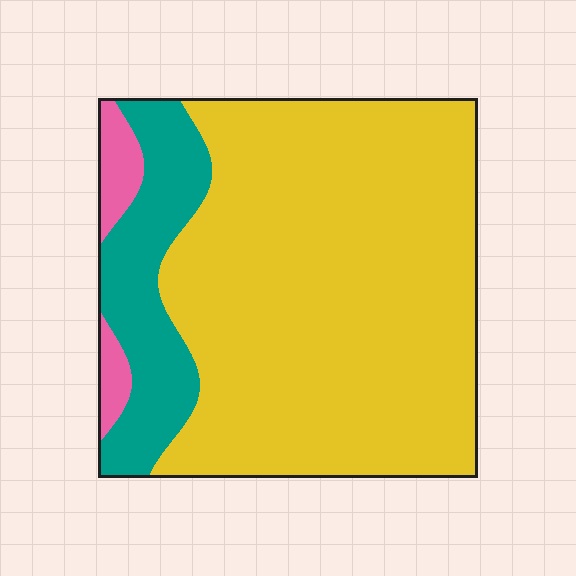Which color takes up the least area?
Pink, at roughly 5%.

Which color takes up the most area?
Yellow, at roughly 75%.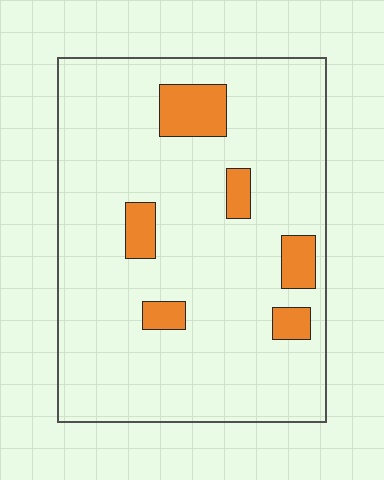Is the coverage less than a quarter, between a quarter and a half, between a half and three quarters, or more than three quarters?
Less than a quarter.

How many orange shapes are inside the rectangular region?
6.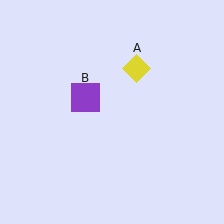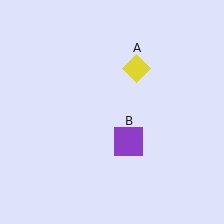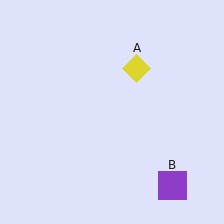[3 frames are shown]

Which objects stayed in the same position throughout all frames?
Yellow diamond (object A) remained stationary.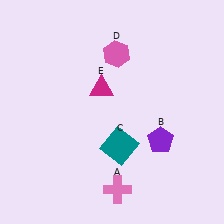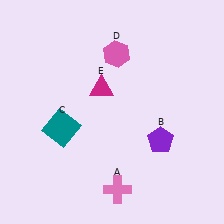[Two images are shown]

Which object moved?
The teal square (C) moved left.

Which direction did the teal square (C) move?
The teal square (C) moved left.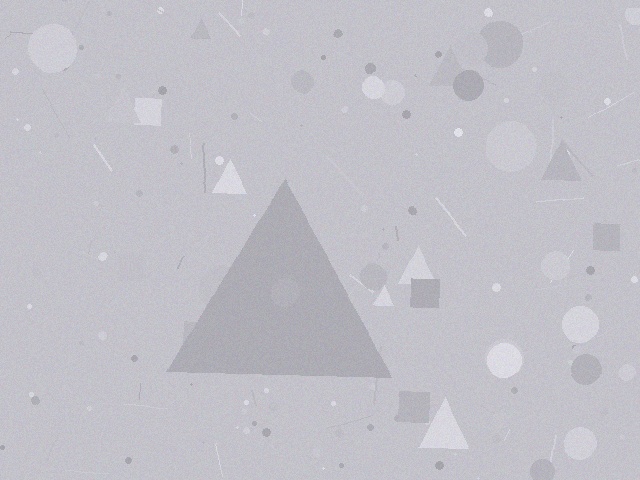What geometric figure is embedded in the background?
A triangle is embedded in the background.